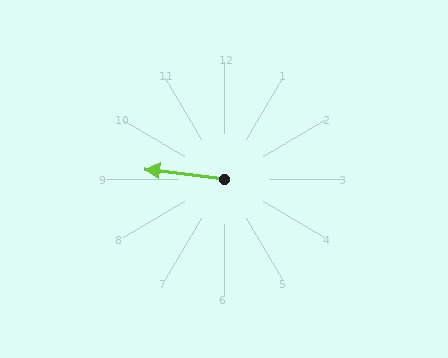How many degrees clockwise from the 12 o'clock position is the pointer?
Approximately 277 degrees.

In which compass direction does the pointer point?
West.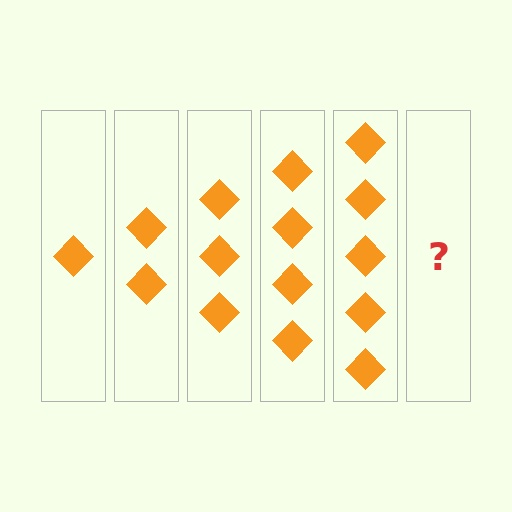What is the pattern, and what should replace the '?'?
The pattern is that each step adds one more diamond. The '?' should be 6 diamonds.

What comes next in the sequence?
The next element should be 6 diamonds.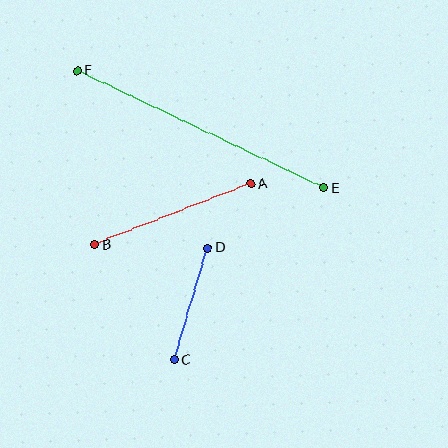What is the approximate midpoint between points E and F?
The midpoint is at approximately (200, 129) pixels.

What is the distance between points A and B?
The distance is approximately 168 pixels.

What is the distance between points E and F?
The distance is approximately 273 pixels.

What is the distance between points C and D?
The distance is approximately 117 pixels.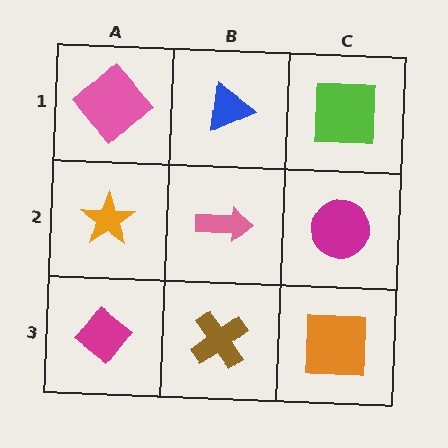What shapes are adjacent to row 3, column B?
A pink arrow (row 2, column B), a magenta diamond (row 3, column A), an orange square (row 3, column C).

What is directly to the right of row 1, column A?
A blue triangle.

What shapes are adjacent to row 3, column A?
An orange star (row 2, column A), a brown cross (row 3, column B).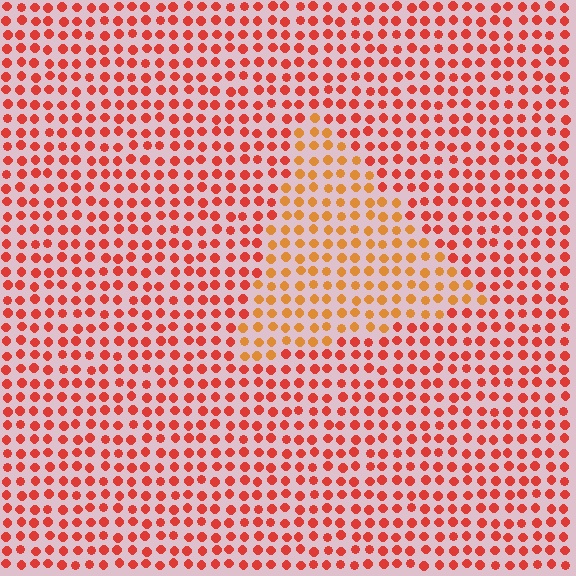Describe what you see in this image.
The image is filled with small red elements in a uniform arrangement. A triangle-shaped region is visible where the elements are tinted to a slightly different hue, forming a subtle color boundary.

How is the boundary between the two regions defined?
The boundary is defined purely by a slight shift in hue (about 29 degrees). Spacing, size, and orientation are identical on both sides.